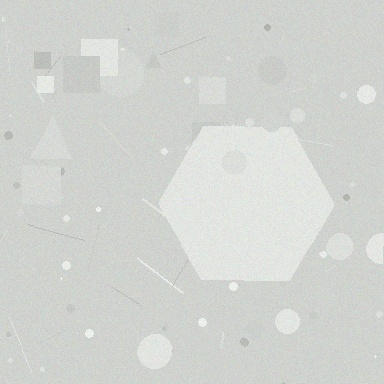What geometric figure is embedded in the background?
A hexagon is embedded in the background.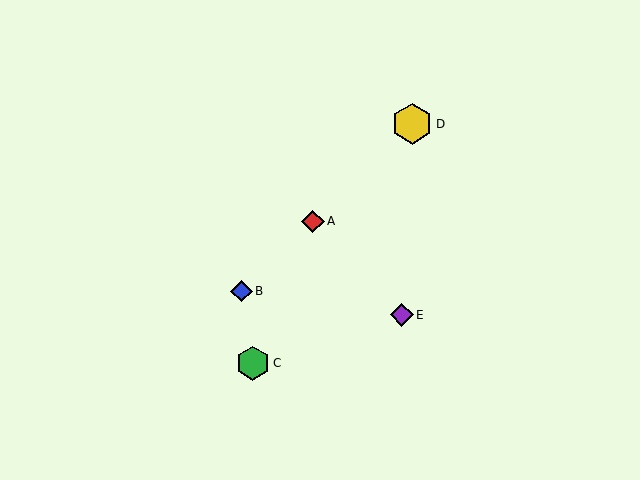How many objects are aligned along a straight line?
3 objects (A, B, D) are aligned along a straight line.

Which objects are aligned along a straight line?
Objects A, B, D are aligned along a straight line.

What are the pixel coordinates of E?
Object E is at (402, 315).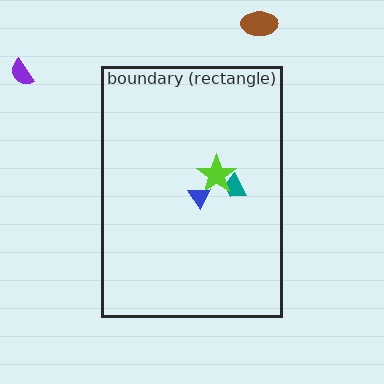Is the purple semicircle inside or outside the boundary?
Outside.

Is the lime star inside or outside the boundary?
Inside.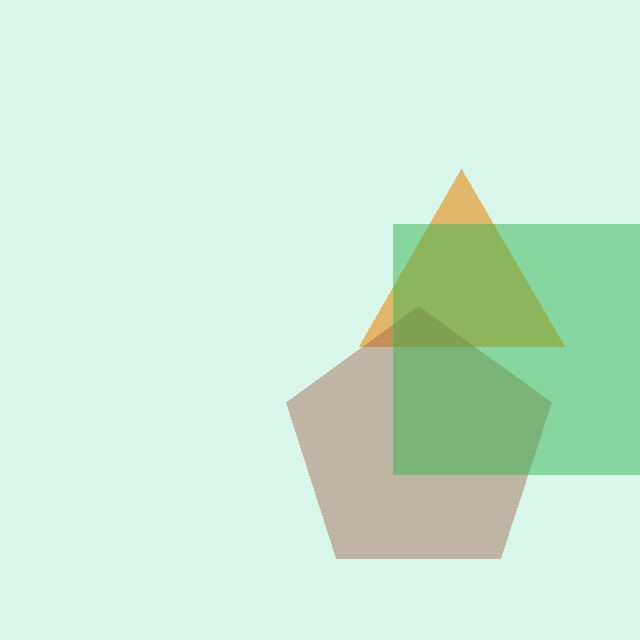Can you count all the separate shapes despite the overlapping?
Yes, there are 3 separate shapes.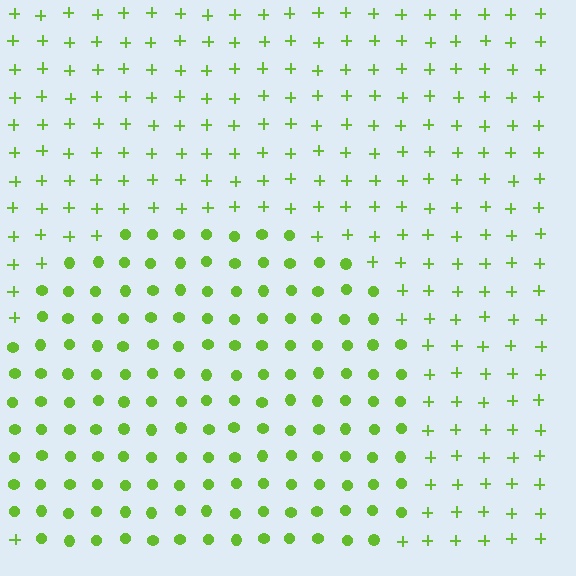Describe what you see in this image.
The image is filled with small lime elements arranged in a uniform grid. A circle-shaped region contains circles, while the surrounding area contains plus signs. The boundary is defined purely by the change in element shape.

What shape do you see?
I see a circle.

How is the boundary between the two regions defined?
The boundary is defined by a change in element shape: circles inside vs. plus signs outside. All elements share the same color and spacing.